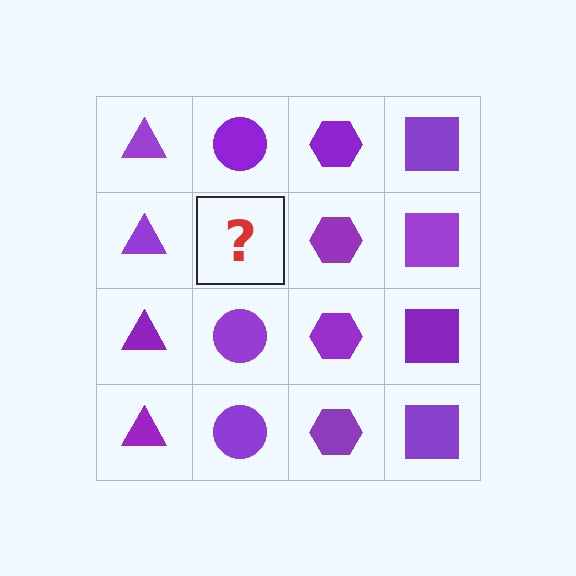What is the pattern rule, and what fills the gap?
The rule is that each column has a consistent shape. The gap should be filled with a purple circle.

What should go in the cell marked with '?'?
The missing cell should contain a purple circle.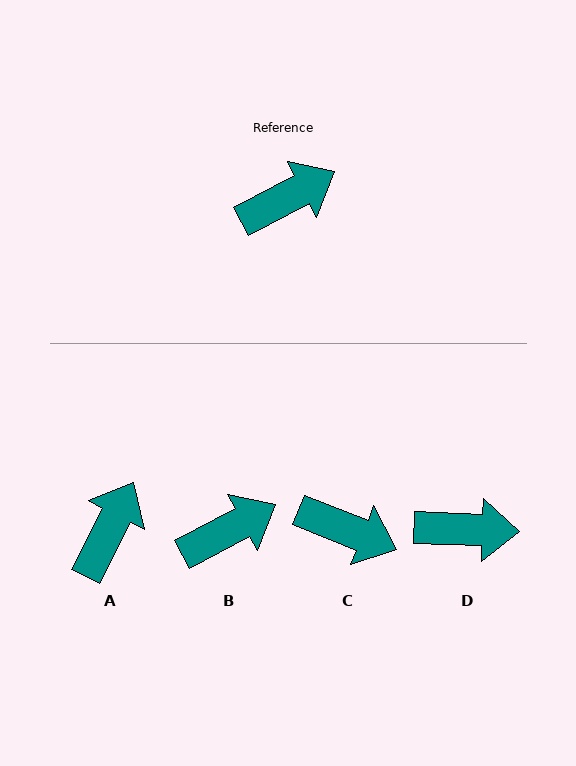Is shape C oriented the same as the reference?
No, it is off by about 49 degrees.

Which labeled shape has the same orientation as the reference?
B.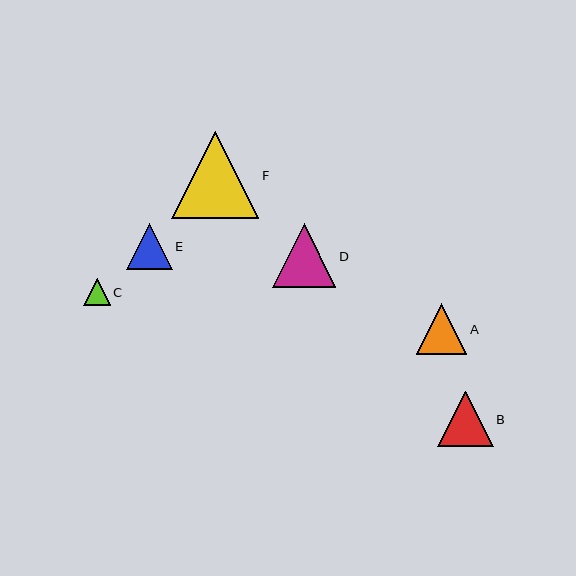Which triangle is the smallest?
Triangle C is the smallest with a size of approximately 26 pixels.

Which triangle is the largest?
Triangle F is the largest with a size of approximately 88 pixels.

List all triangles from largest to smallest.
From largest to smallest: F, D, B, A, E, C.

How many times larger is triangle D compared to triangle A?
Triangle D is approximately 1.3 times the size of triangle A.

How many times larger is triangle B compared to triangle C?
Triangle B is approximately 2.1 times the size of triangle C.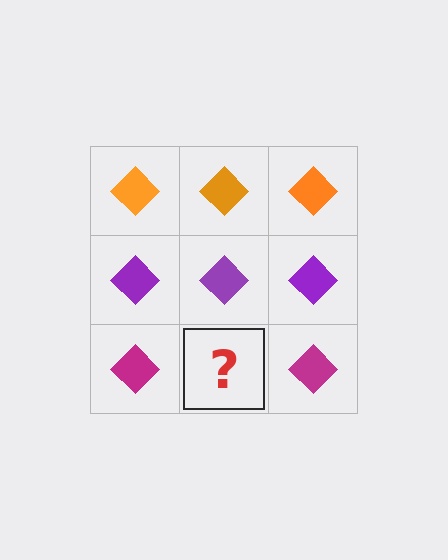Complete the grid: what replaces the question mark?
The question mark should be replaced with a magenta diamond.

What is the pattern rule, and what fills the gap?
The rule is that each row has a consistent color. The gap should be filled with a magenta diamond.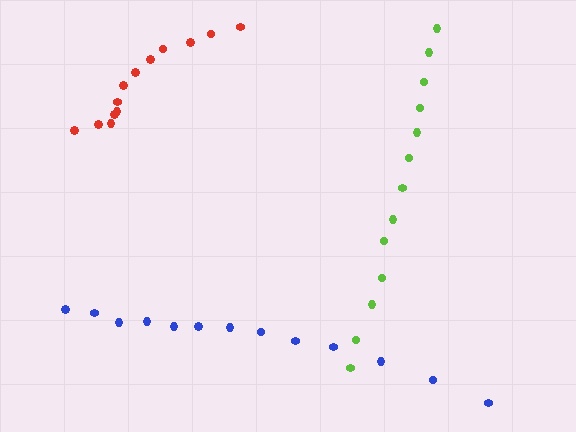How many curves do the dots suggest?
There are 3 distinct paths.